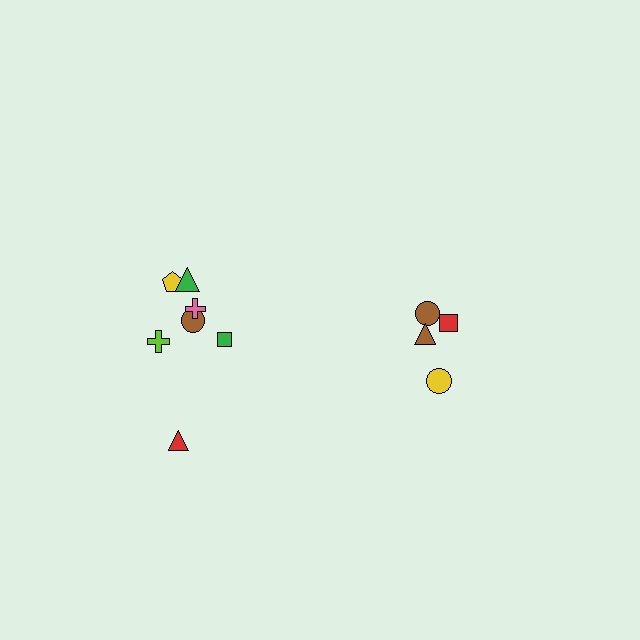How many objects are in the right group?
There are 4 objects.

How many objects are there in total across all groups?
There are 11 objects.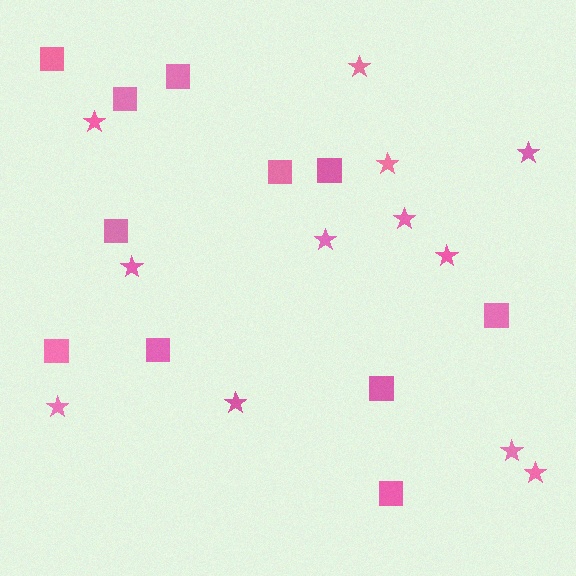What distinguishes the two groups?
There are 2 groups: one group of stars (12) and one group of squares (11).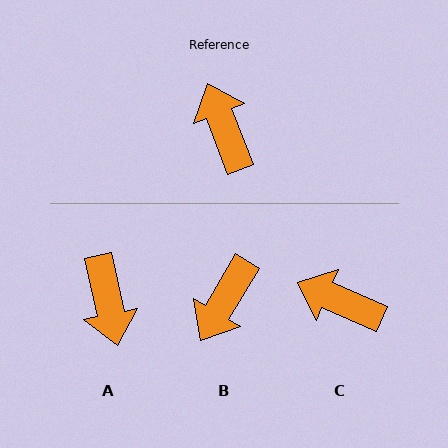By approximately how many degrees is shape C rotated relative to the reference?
Approximately 45 degrees counter-clockwise.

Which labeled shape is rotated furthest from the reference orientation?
A, about 171 degrees away.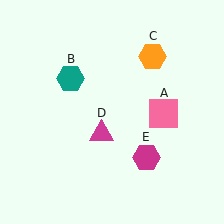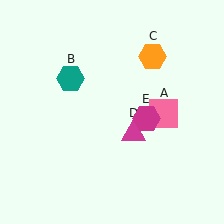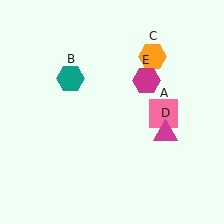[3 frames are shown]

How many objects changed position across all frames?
2 objects changed position: magenta triangle (object D), magenta hexagon (object E).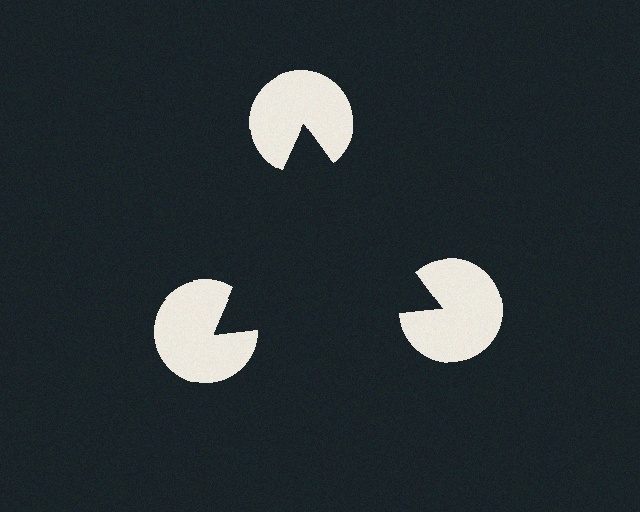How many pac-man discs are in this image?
There are 3 — one at each vertex of the illusory triangle.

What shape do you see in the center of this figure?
An illusory triangle — its edges are inferred from the aligned wedge cuts in the pac-man discs, not physically drawn.